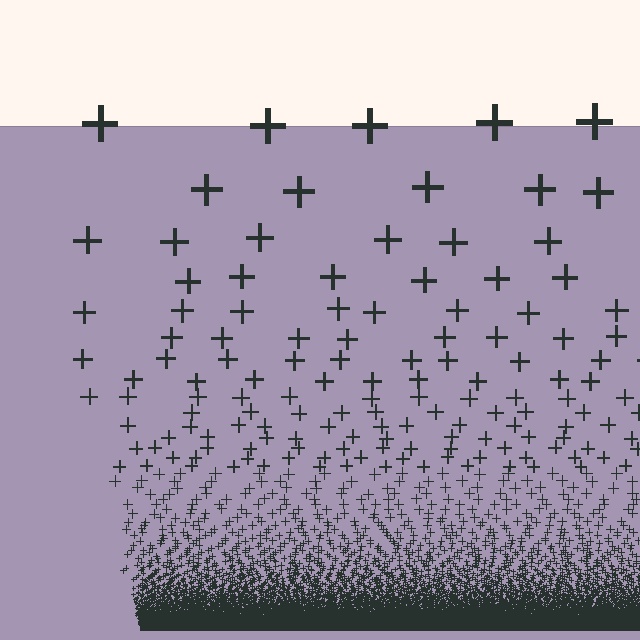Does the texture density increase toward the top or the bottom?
Density increases toward the bottom.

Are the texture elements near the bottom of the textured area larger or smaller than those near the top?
Smaller. The gradient is inverted — elements near the bottom are smaller and denser.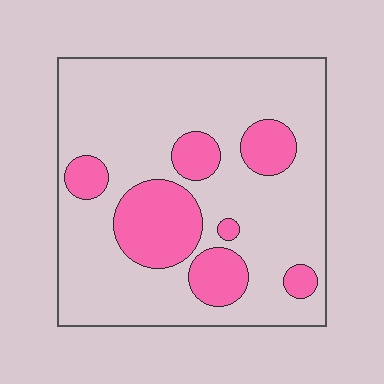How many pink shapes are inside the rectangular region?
7.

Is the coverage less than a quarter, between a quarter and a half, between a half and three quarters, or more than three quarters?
Less than a quarter.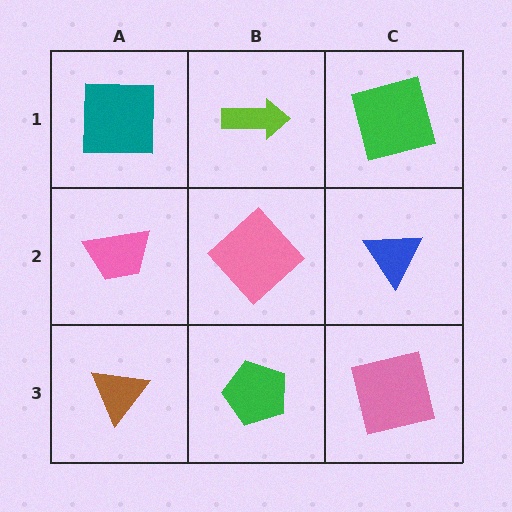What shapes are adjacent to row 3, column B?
A pink diamond (row 2, column B), a brown triangle (row 3, column A), a pink square (row 3, column C).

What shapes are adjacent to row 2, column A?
A teal square (row 1, column A), a brown triangle (row 3, column A), a pink diamond (row 2, column B).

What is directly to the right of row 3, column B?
A pink square.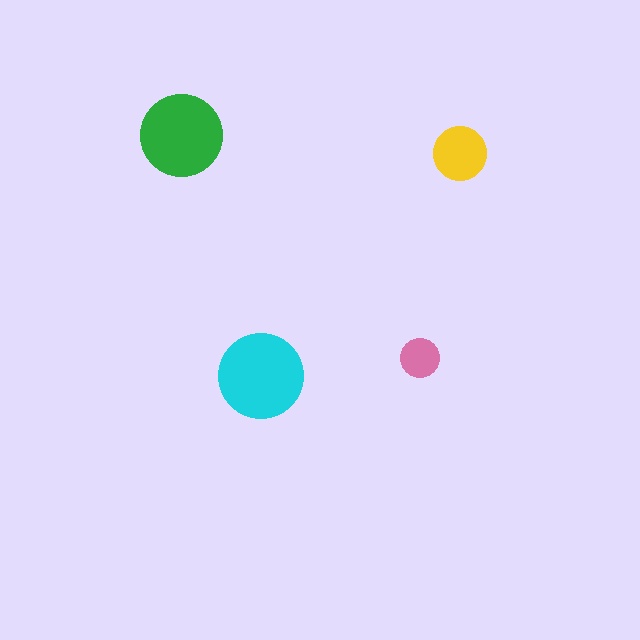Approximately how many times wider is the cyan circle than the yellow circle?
About 1.5 times wider.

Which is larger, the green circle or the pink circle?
The green one.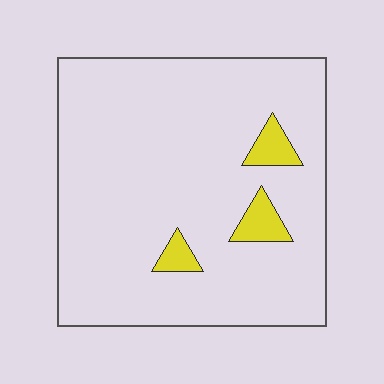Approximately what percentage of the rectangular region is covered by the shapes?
Approximately 5%.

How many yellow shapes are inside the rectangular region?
3.